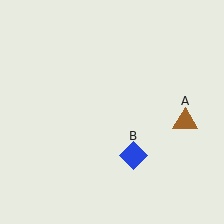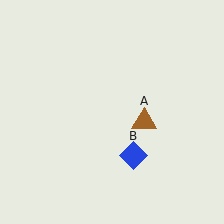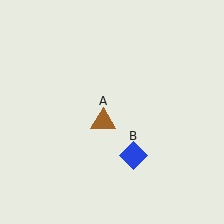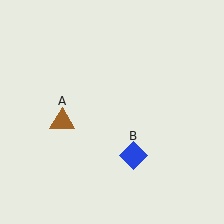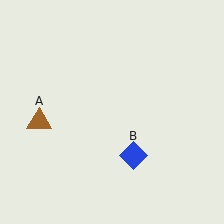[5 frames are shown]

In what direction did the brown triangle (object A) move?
The brown triangle (object A) moved left.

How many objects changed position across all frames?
1 object changed position: brown triangle (object A).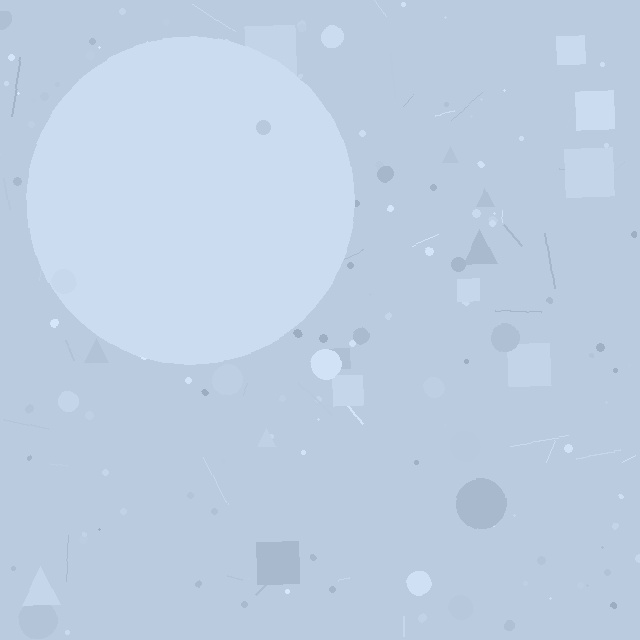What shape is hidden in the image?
A circle is hidden in the image.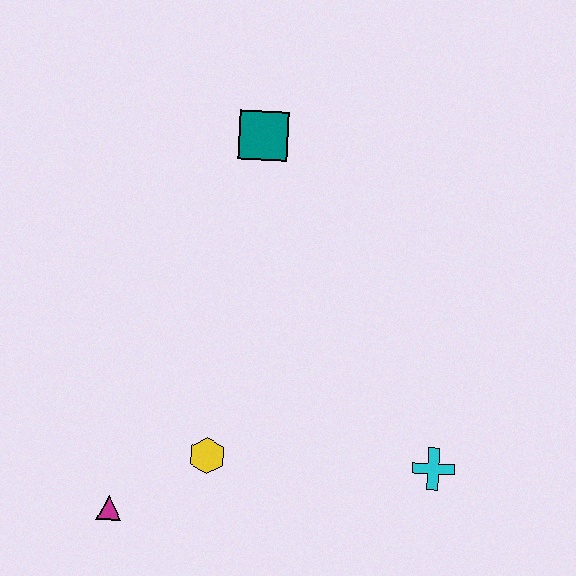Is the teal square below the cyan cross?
No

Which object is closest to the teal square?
The yellow hexagon is closest to the teal square.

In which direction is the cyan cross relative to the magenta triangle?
The cyan cross is to the right of the magenta triangle.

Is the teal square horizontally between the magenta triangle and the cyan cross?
Yes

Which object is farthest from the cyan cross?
The teal square is farthest from the cyan cross.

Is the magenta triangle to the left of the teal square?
Yes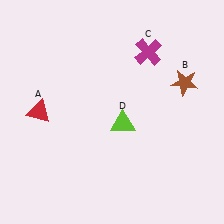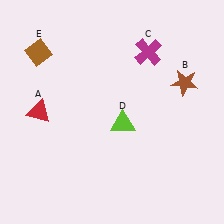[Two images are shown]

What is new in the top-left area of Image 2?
A brown diamond (E) was added in the top-left area of Image 2.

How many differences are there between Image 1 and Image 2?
There is 1 difference between the two images.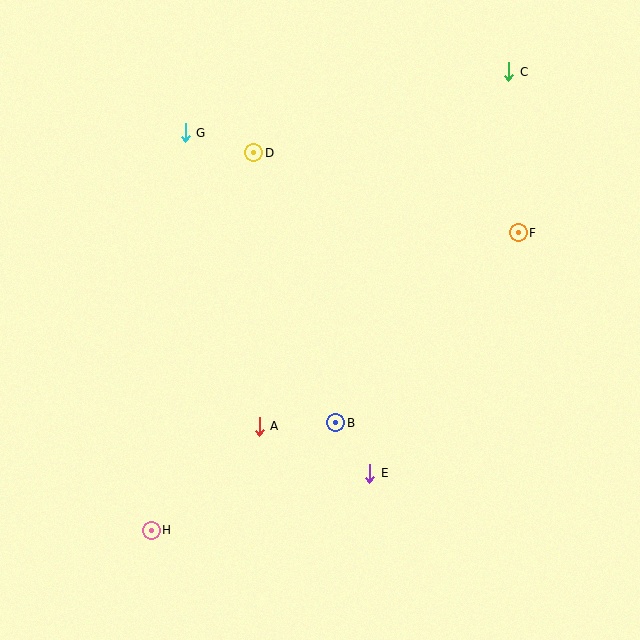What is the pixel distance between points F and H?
The distance between F and H is 472 pixels.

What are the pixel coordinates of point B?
Point B is at (336, 423).